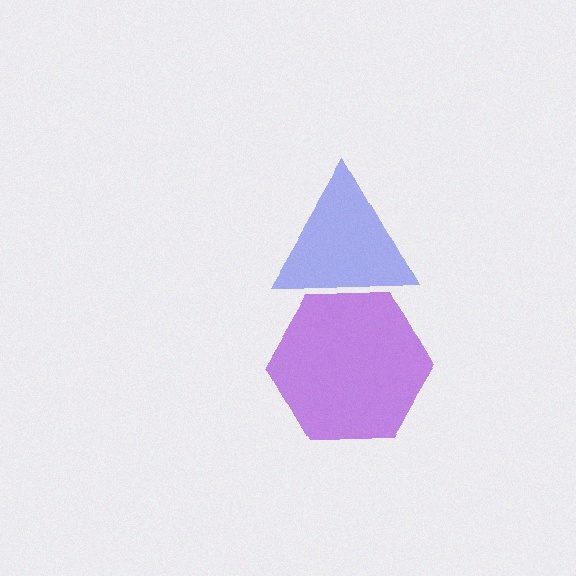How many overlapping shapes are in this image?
There are 2 overlapping shapes in the image.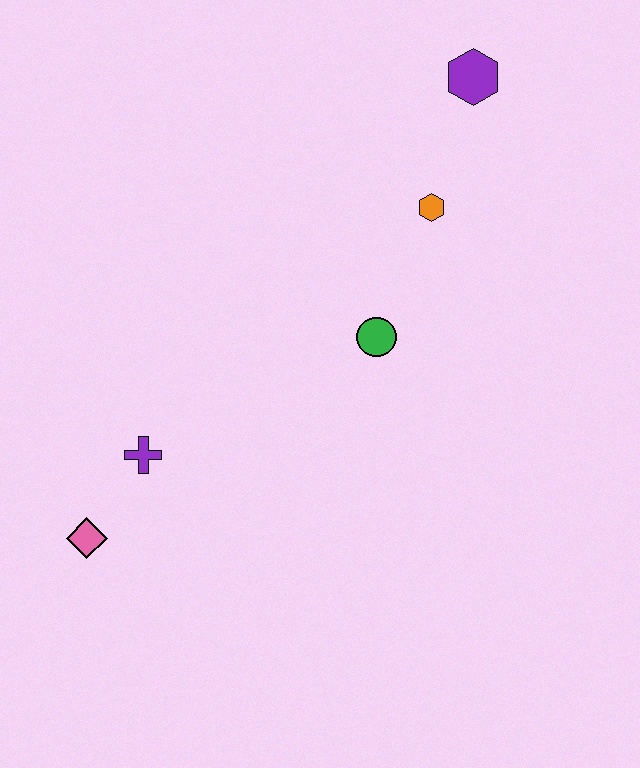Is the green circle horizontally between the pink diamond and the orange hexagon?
Yes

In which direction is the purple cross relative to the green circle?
The purple cross is to the left of the green circle.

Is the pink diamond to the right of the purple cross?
No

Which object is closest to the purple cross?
The pink diamond is closest to the purple cross.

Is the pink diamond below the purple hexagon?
Yes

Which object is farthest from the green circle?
The pink diamond is farthest from the green circle.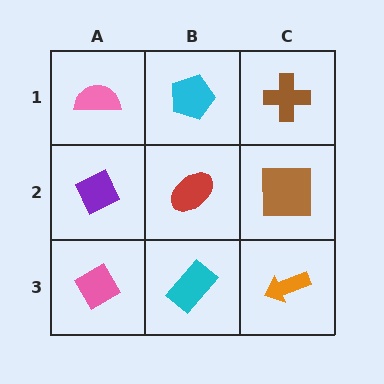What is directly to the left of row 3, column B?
A pink diamond.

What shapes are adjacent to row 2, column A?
A pink semicircle (row 1, column A), a pink diamond (row 3, column A), a red ellipse (row 2, column B).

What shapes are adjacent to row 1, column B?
A red ellipse (row 2, column B), a pink semicircle (row 1, column A), a brown cross (row 1, column C).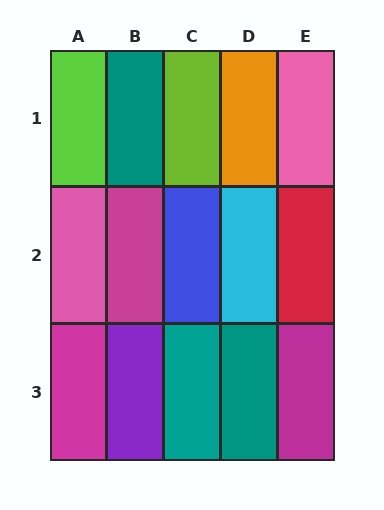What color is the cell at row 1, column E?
Pink.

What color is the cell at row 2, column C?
Blue.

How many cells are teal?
3 cells are teal.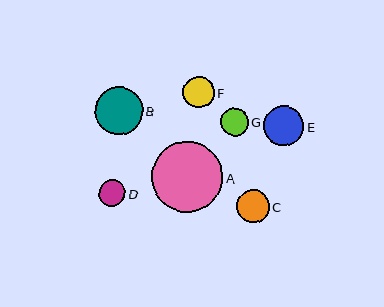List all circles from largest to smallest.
From largest to smallest: A, B, E, C, F, G, D.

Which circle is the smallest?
Circle D is the smallest with a size of approximately 26 pixels.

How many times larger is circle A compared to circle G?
Circle A is approximately 2.5 times the size of circle G.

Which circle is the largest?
Circle A is the largest with a size of approximately 71 pixels.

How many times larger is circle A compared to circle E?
Circle A is approximately 1.8 times the size of circle E.